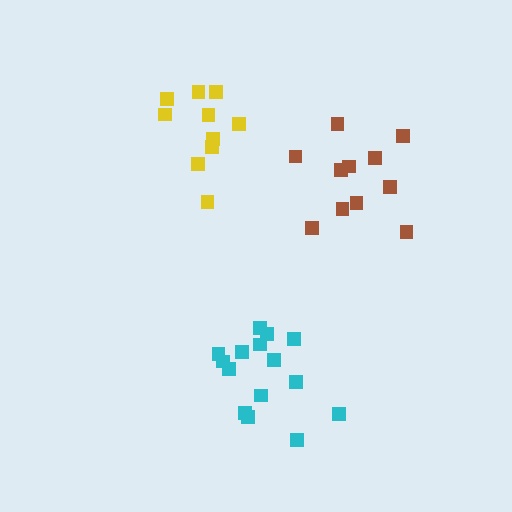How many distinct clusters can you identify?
There are 3 distinct clusters.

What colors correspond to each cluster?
The clusters are colored: cyan, yellow, brown.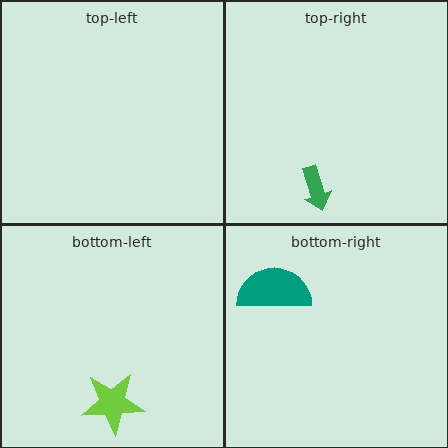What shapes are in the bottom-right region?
The teal semicircle.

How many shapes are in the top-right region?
1.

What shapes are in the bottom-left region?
The lime star.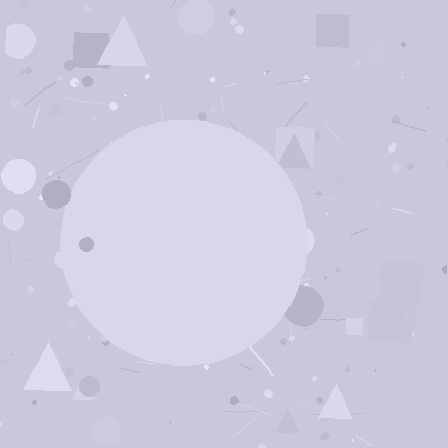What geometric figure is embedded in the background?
A circle is embedded in the background.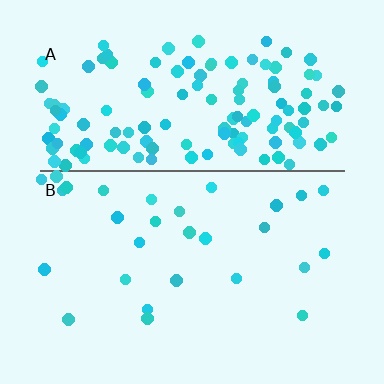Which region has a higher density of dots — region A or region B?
A (the top).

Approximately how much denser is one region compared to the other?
Approximately 4.7× — region A over region B.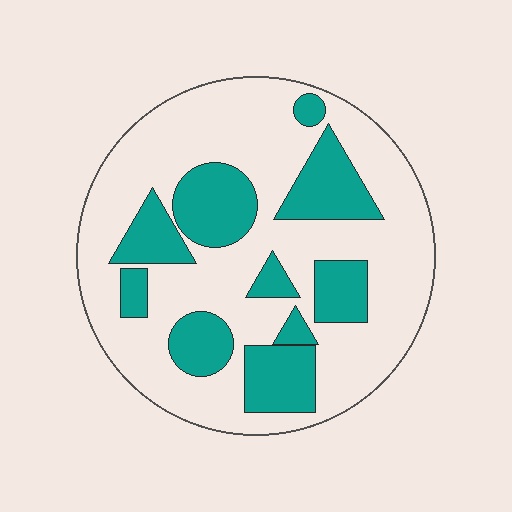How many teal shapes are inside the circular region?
10.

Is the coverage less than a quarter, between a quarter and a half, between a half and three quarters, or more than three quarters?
Between a quarter and a half.